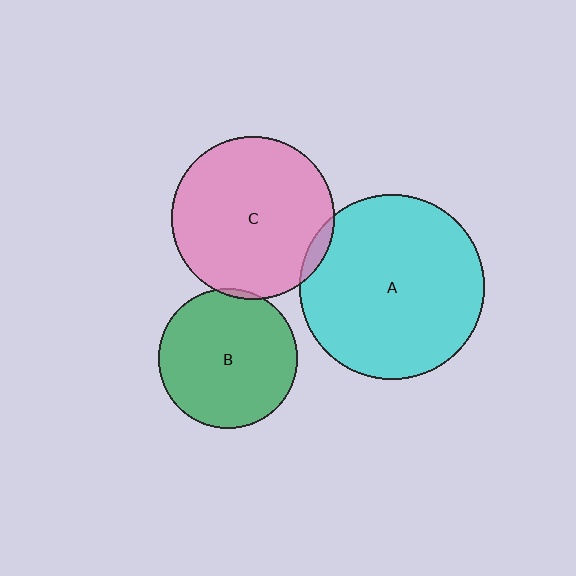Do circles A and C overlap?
Yes.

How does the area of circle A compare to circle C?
Approximately 1.3 times.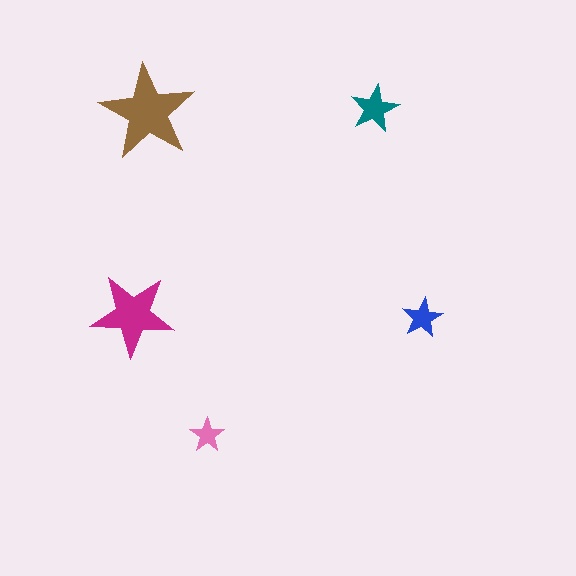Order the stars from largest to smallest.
the brown one, the magenta one, the teal one, the blue one, the pink one.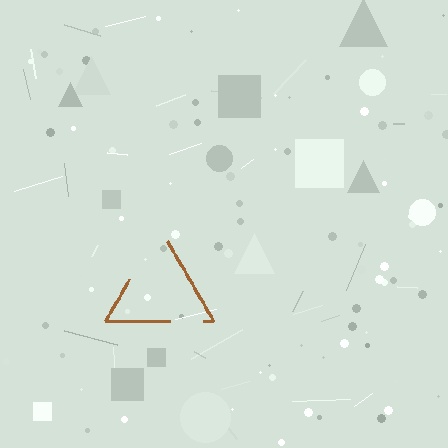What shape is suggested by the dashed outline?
The dashed outline suggests a triangle.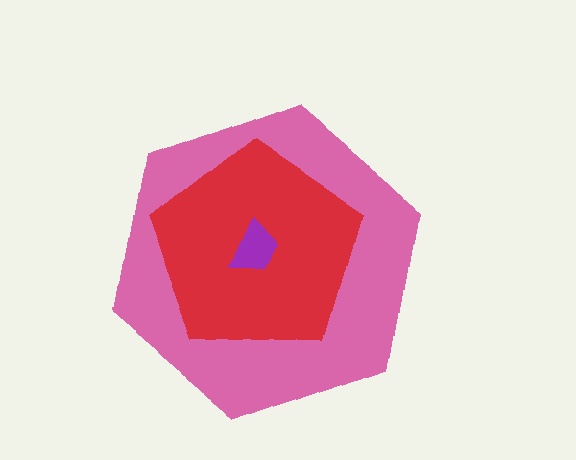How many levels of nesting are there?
3.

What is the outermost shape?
The pink hexagon.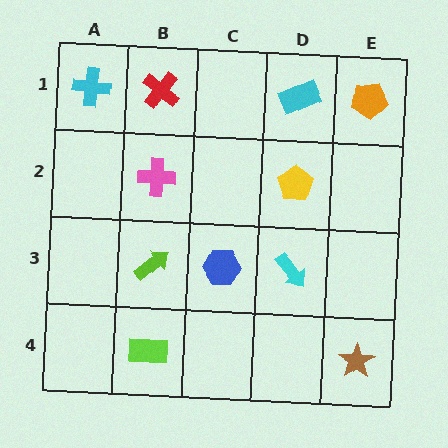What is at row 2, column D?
A yellow pentagon.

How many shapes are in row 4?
2 shapes.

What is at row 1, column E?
An orange pentagon.